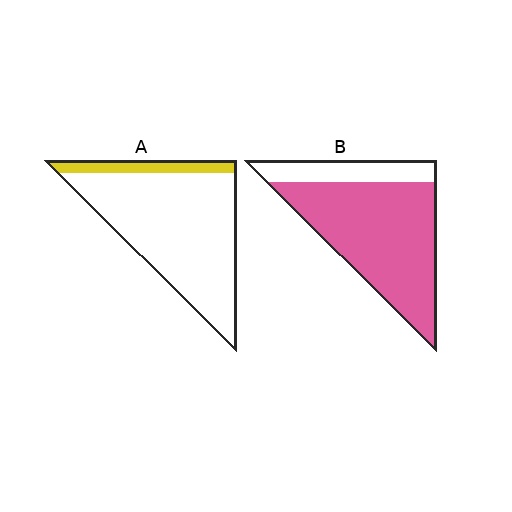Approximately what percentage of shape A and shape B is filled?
A is approximately 15% and B is approximately 80%.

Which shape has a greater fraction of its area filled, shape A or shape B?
Shape B.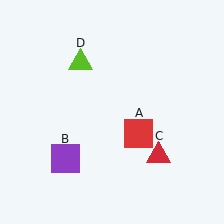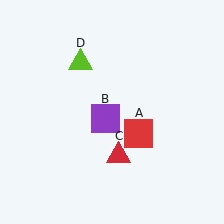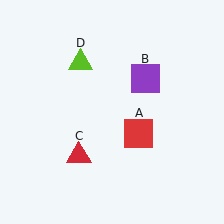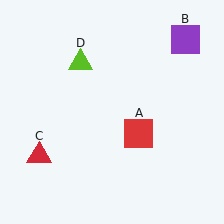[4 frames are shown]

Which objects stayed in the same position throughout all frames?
Red square (object A) and lime triangle (object D) remained stationary.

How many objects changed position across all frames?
2 objects changed position: purple square (object B), red triangle (object C).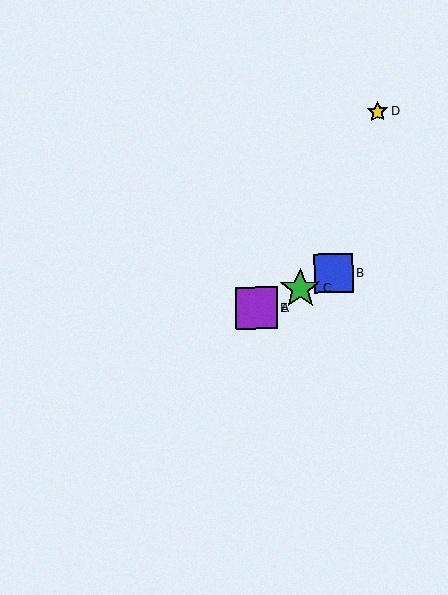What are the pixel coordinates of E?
Object E is at (256, 308).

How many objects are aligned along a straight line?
4 objects (A, B, C, E) are aligned along a straight line.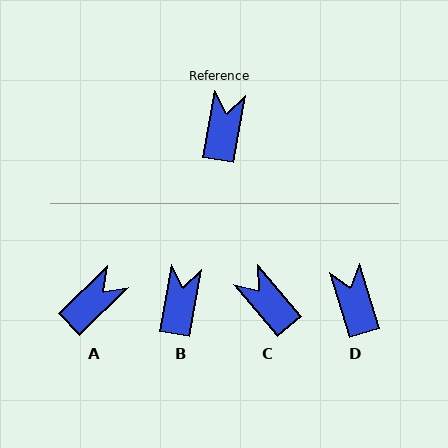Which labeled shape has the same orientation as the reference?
B.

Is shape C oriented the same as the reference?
No, it is off by about 50 degrees.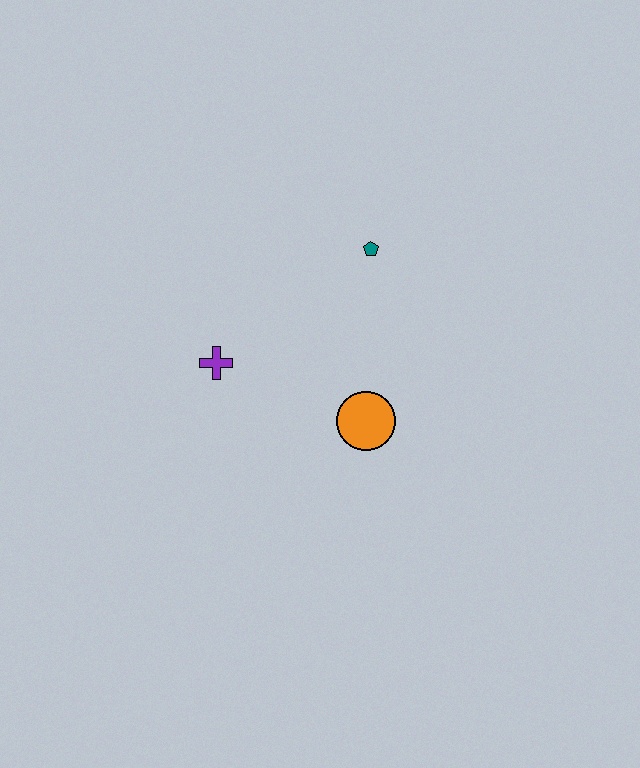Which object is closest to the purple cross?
The orange circle is closest to the purple cross.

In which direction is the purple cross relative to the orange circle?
The purple cross is to the left of the orange circle.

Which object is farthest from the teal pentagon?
The purple cross is farthest from the teal pentagon.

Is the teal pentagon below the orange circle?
No